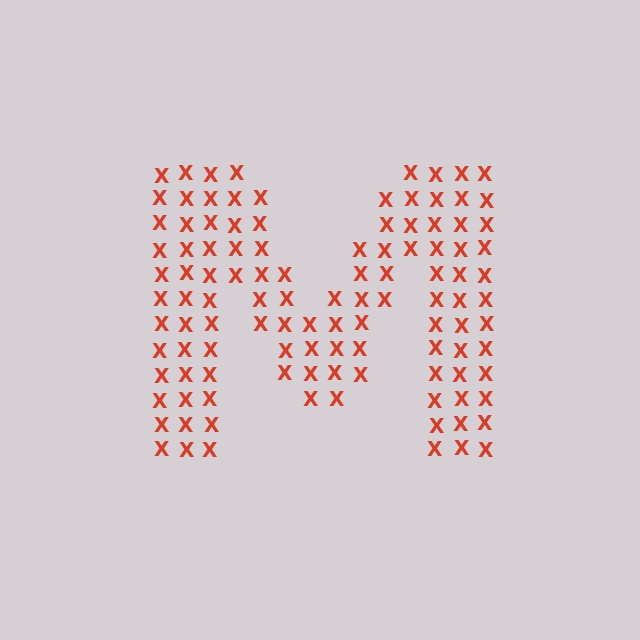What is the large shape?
The large shape is the letter M.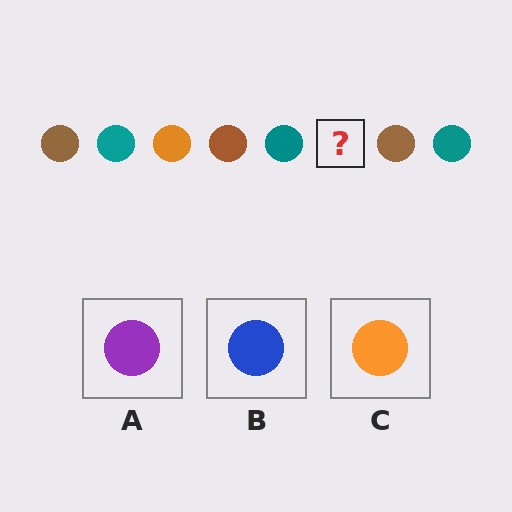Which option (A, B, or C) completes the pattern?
C.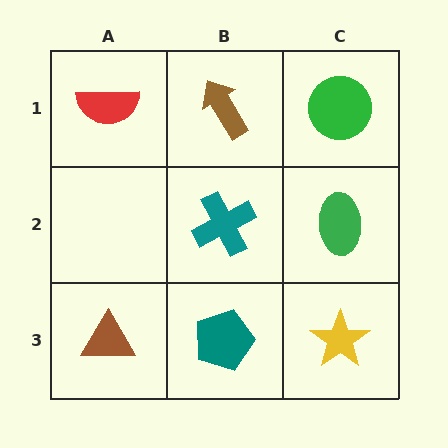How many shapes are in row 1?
3 shapes.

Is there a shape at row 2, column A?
No, that cell is empty.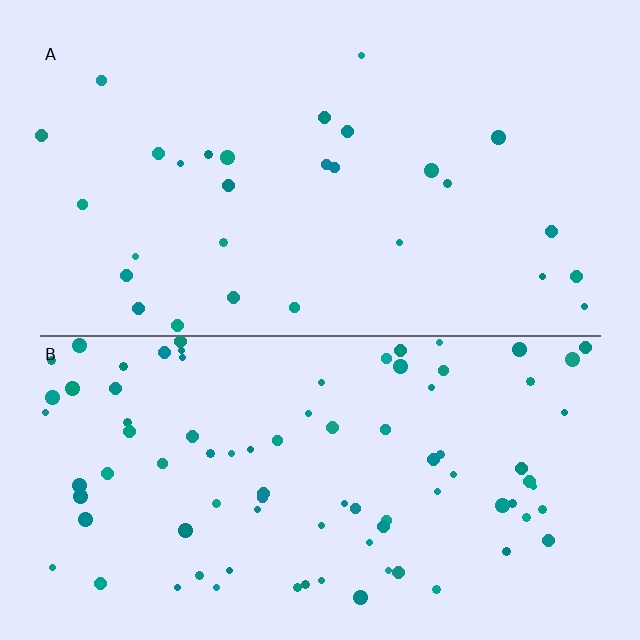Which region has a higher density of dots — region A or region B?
B (the bottom).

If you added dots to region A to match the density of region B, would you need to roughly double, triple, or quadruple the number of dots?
Approximately triple.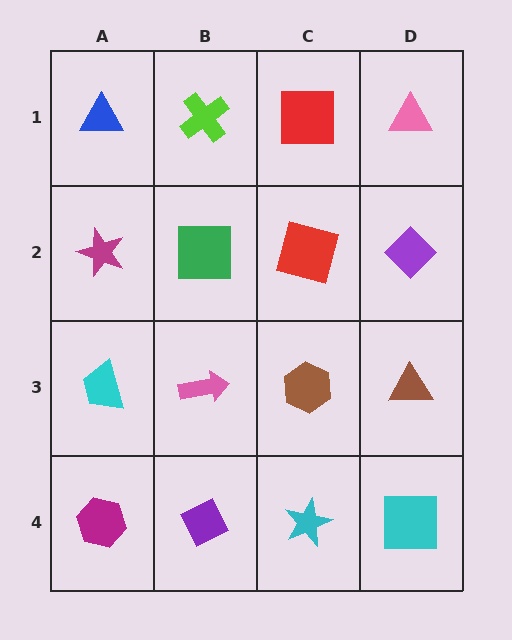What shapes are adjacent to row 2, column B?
A lime cross (row 1, column B), a pink arrow (row 3, column B), a magenta star (row 2, column A), a red square (row 2, column C).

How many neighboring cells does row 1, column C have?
3.